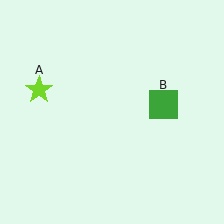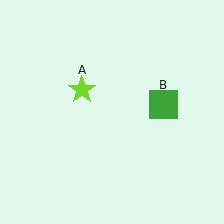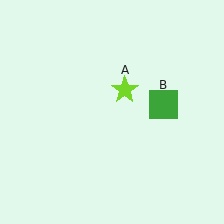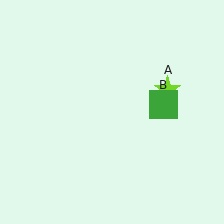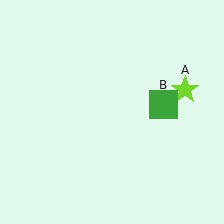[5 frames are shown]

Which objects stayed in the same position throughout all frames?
Green square (object B) remained stationary.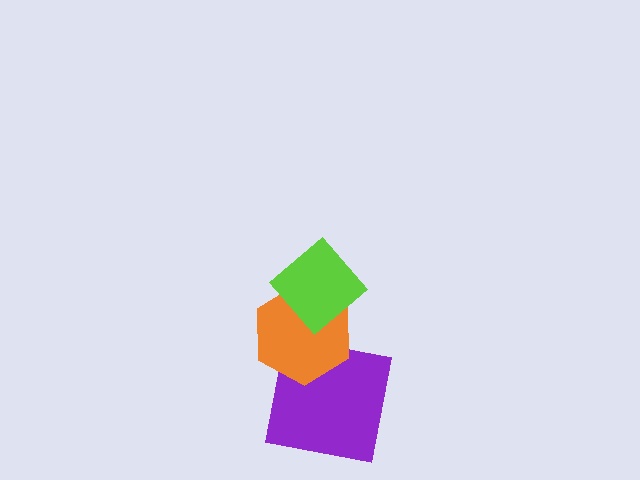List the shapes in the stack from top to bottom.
From top to bottom: the lime diamond, the orange hexagon, the purple square.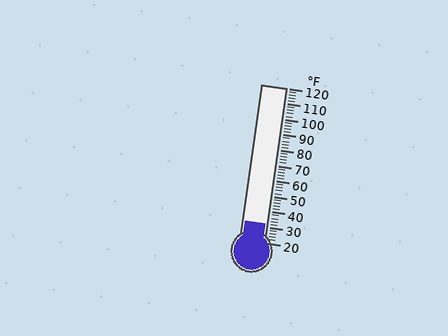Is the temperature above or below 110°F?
The temperature is below 110°F.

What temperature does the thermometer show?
The thermometer shows approximately 32°F.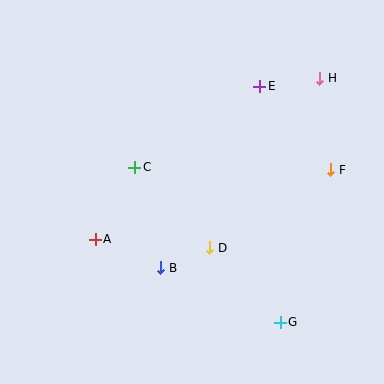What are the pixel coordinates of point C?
Point C is at (135, 167).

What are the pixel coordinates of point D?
Point D is at (210, 248).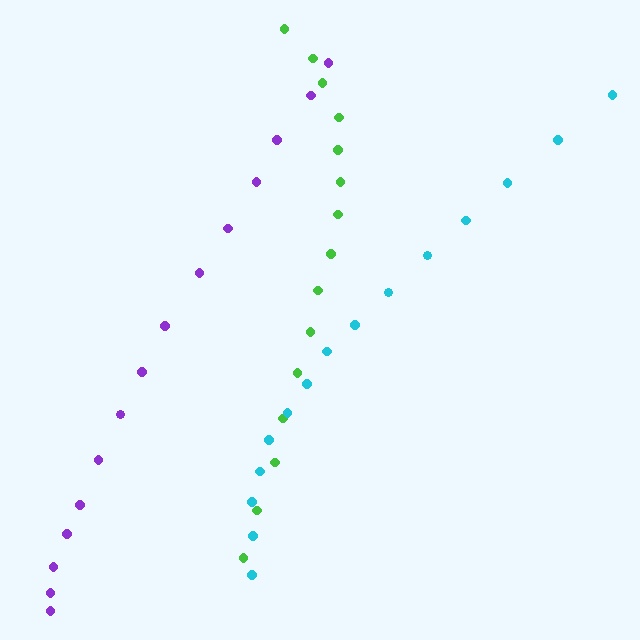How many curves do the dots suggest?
There are 3 distinct paths.